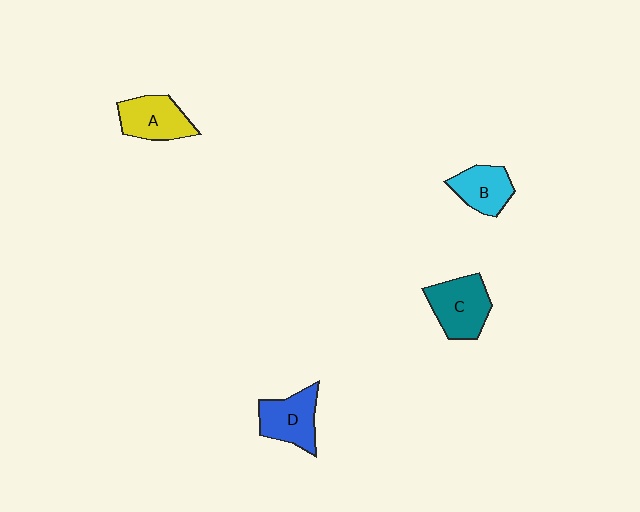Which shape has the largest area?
Shape C (teal).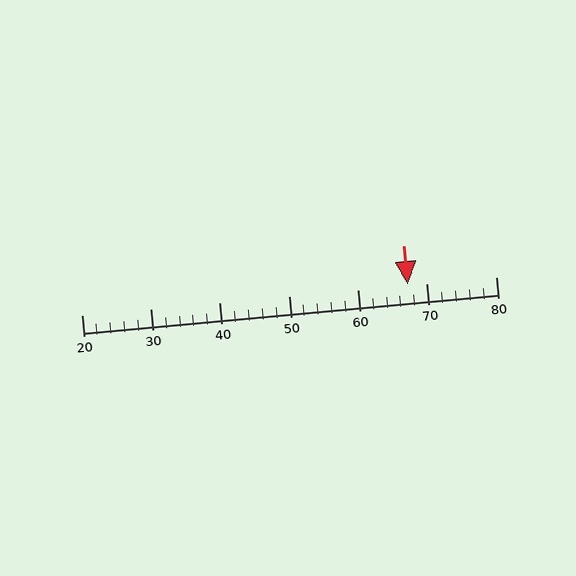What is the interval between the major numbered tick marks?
The major tick marks are spaced 10 units apart.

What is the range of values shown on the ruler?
The ruler shows values from 20 to 80.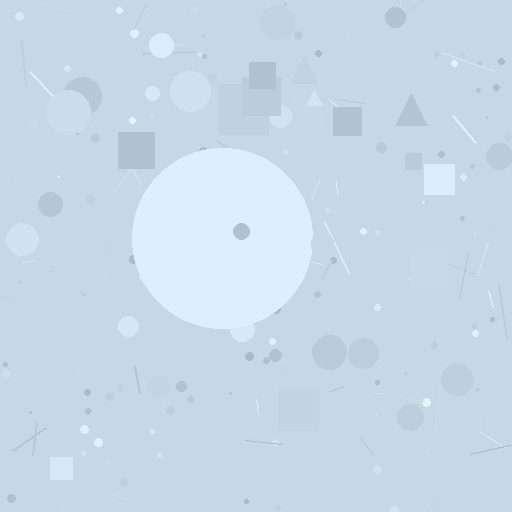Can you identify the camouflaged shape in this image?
The camouflaged shape is a circle.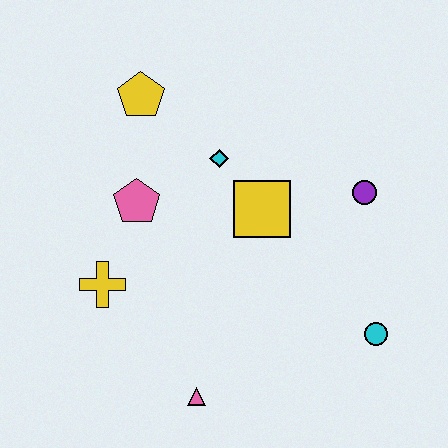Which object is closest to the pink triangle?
The yellow cross is closest to the pink triangle.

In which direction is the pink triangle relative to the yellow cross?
The pink triangle is below the yellow cross.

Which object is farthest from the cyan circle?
The yellow pentagon is farthest from the cyan circle.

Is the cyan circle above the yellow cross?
No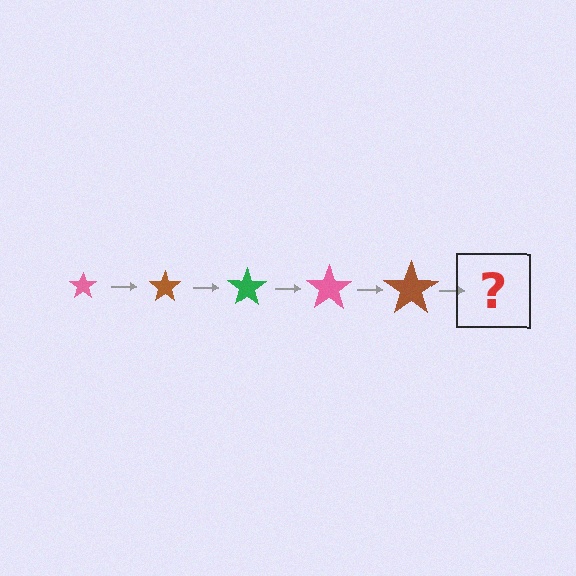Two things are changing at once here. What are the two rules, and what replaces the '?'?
The two rules are that the star grows larger each step and the color cycles through pink, brown, and green. The '?' should be a green star, larger than the previous one.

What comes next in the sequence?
The next element should be a green star, larger than the previous one.